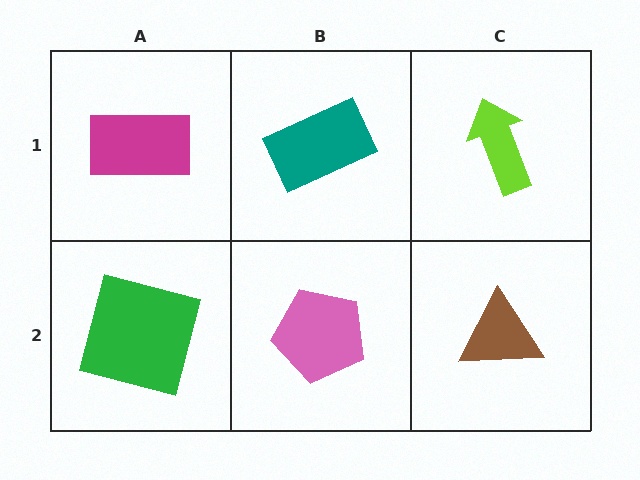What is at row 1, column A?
A magenta rectangle.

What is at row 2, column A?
A green square.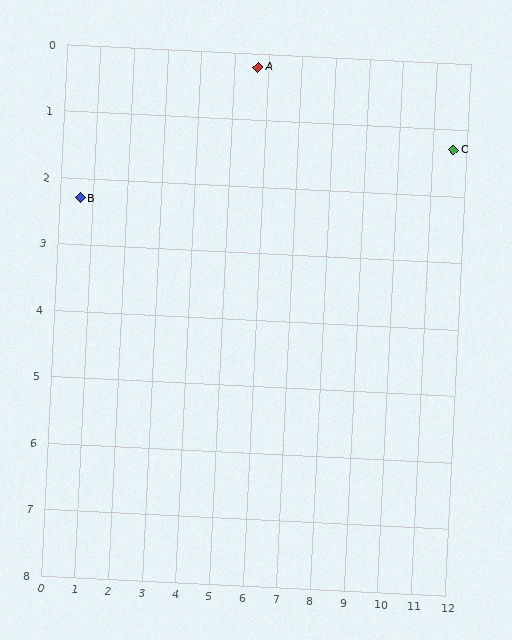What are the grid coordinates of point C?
Point C is at approximately (11.6, 1.3).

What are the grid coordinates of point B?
Point B is at approximately (0.6, 2.3).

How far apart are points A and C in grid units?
Points A and C are about 6.0 grid units apart.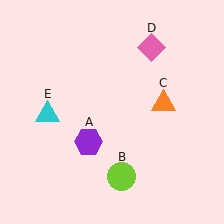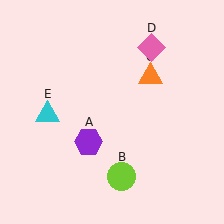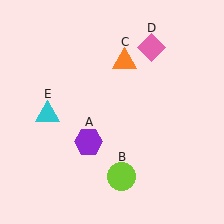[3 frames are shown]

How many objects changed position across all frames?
1 object changed position: orange triangle (object C).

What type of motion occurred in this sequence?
The orange triangle (object C) rotated counterclockwise around the center of the scene.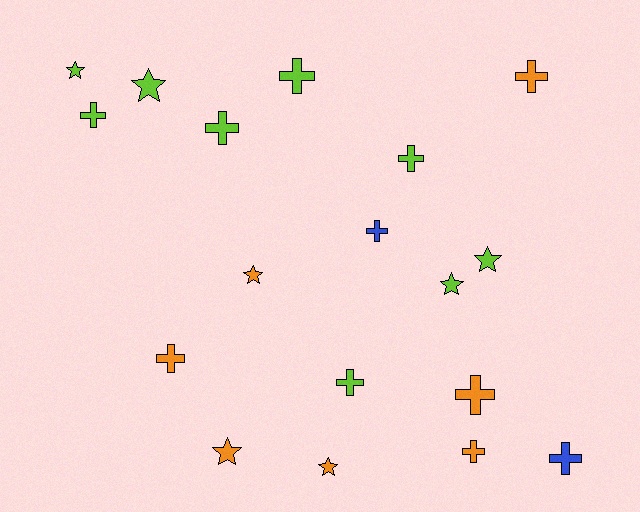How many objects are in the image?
There are 18 objects.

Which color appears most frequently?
Lime, with 9 objects.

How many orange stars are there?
There are 3 orange stars.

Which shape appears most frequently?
Cross, with 11 objects.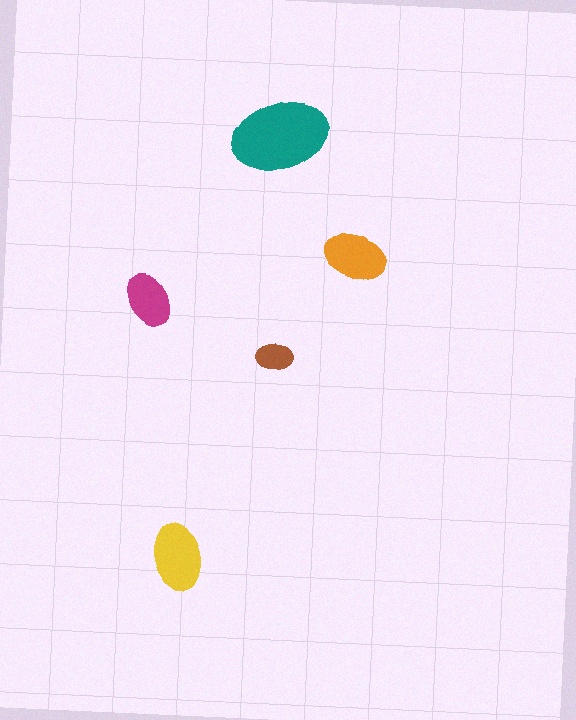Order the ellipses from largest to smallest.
the teal one, the yellow one, the orange one, the magenta one, the brown one.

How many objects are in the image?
There are 5 objects in the image.